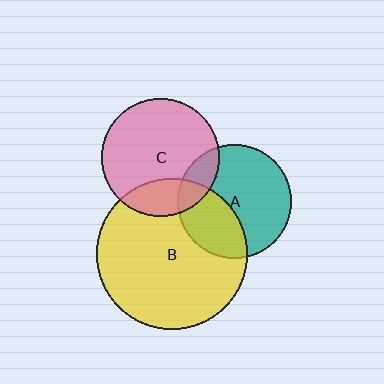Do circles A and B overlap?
Yes.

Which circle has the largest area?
Circle B (yellow).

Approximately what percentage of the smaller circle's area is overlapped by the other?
Approximately 35%.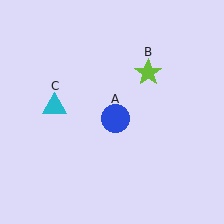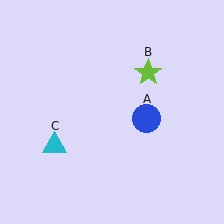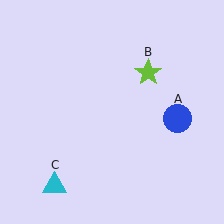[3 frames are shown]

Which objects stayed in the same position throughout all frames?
Lime star (object B) remained stationary.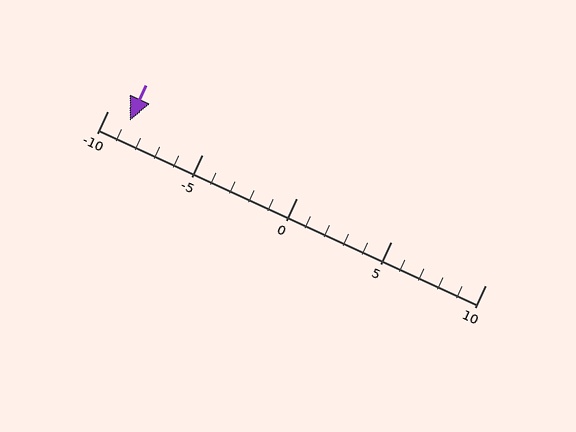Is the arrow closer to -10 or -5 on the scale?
The arrow is closer to -10.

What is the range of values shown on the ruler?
The ruler shows values from -10 to 10.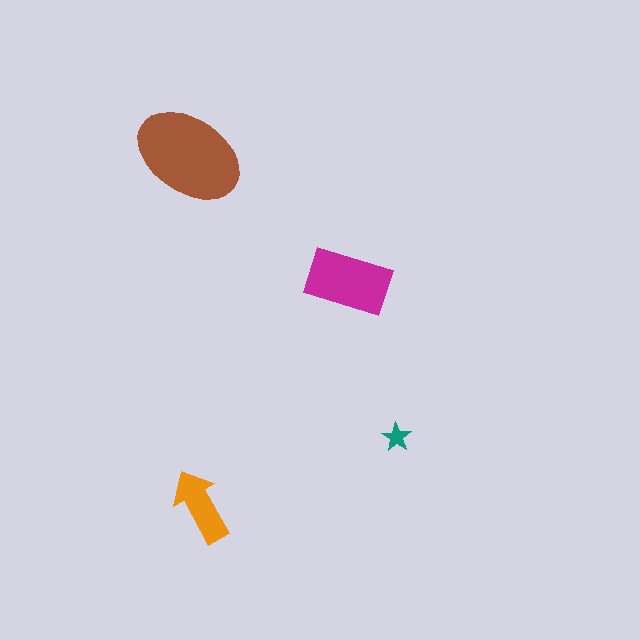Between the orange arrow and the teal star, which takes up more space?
The orange arrow.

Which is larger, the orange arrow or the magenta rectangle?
The magenta rectangle.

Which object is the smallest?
The teal star.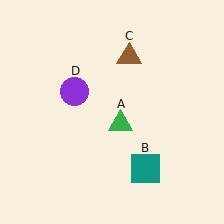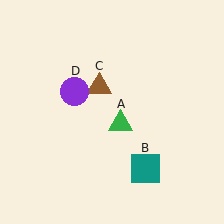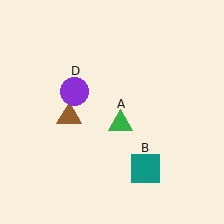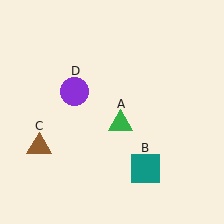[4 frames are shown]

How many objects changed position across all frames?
1 object changed position: brown triangle (object C).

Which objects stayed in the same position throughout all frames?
Green triangle (object A) and teal square (object B) and purple circle (object D) remained stationary.